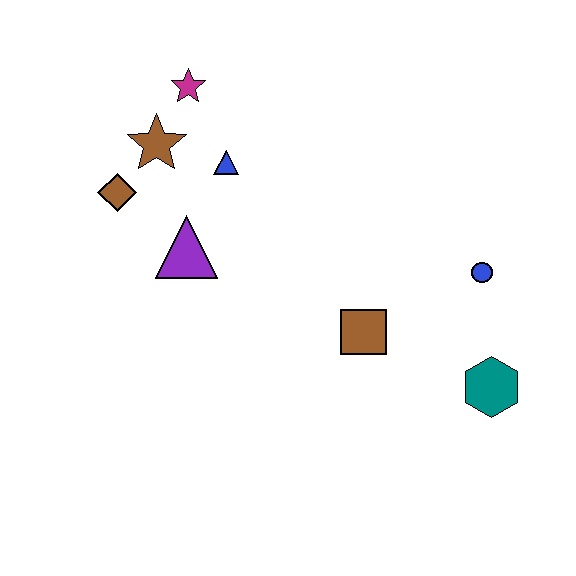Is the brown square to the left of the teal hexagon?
Yes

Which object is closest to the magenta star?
The brown star is closest to the magenta star.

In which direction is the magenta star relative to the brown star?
The magenta star is above the brown star.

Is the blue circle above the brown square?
Yes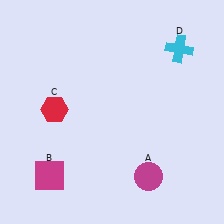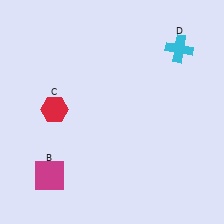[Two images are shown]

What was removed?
The magenta circle (A) was removed in Image 2.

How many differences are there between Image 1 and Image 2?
There is 1 difference between the two images.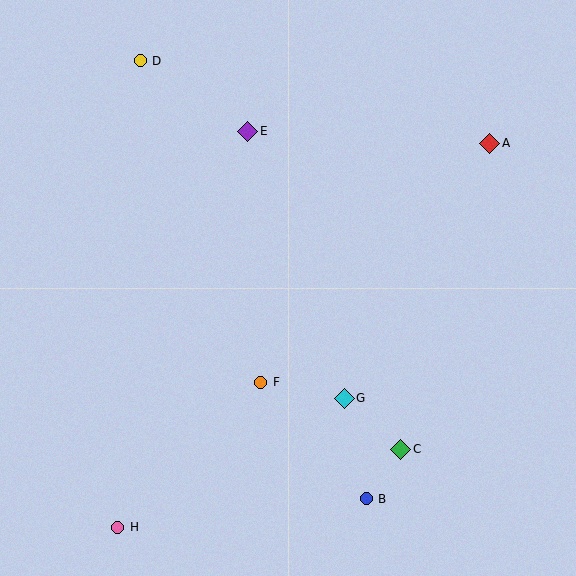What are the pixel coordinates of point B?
Point B is at (366, 499).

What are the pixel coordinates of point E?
Point E is at (248, 131).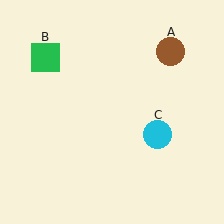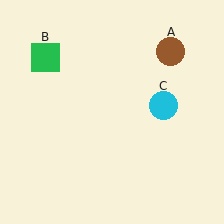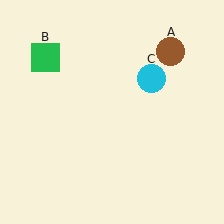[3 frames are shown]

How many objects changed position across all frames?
1 object changed position: cyan circle (object C).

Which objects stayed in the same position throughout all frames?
Brown circle (object A) and green square (object B) remained stationary.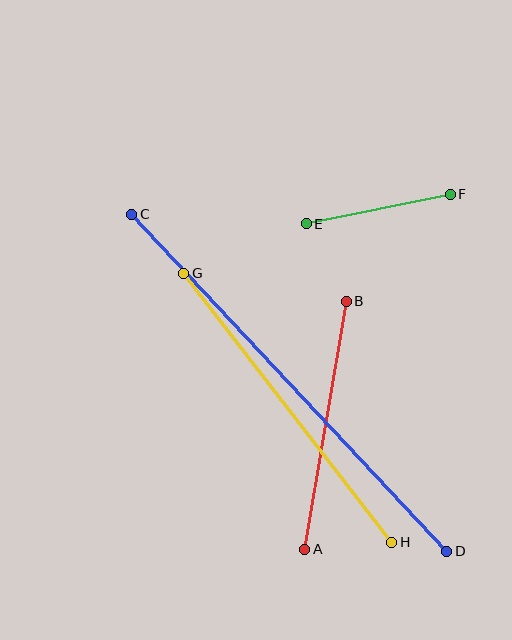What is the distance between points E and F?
The distance is approximately 147 pixels.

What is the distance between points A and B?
The distance is approximately 251 pixels.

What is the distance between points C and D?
The distance is approximately 461 pixels.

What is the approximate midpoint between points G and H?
The midpoint is at approximately (288, 408) pixels.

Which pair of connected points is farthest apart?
Points C and D are farthest apart.